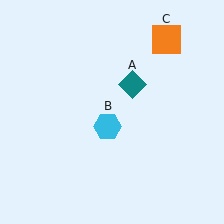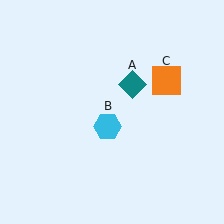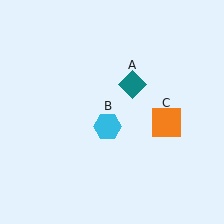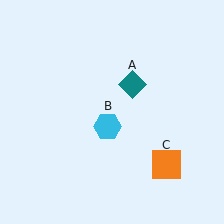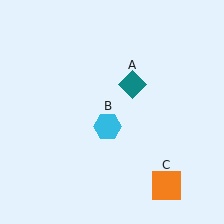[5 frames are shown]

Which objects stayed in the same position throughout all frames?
Teal diamond (object A) and cyan hexagon (object B) remained stationary.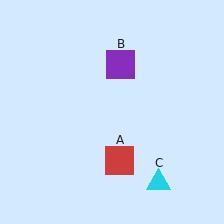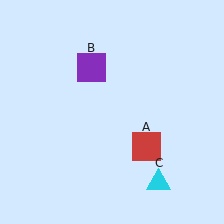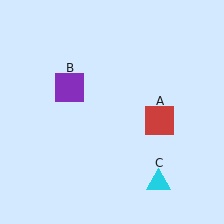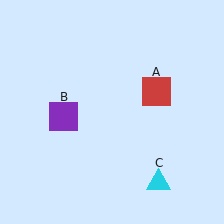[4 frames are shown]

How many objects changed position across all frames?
2 objects changed position: red square (object A), purple square (object B).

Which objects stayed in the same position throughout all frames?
Cyan triangle (object C) remained stationary.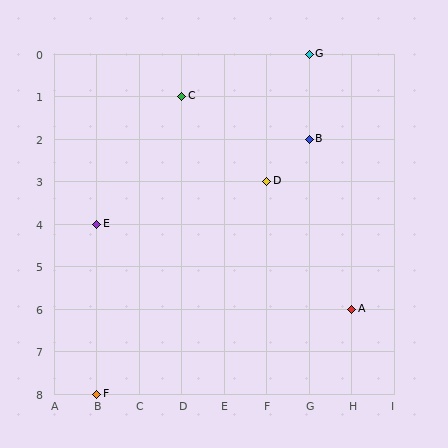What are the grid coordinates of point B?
Point B is at grid coordinates (G, 2).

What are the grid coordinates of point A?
Point A is at grid coordinates (H, 6).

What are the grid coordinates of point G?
Point G is at grid coordinates (G, 0).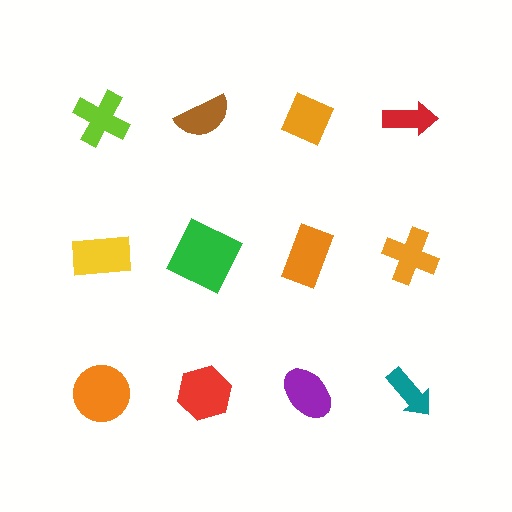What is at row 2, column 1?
A yellow rectangle.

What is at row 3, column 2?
A red hexagon.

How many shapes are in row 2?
4 shapes.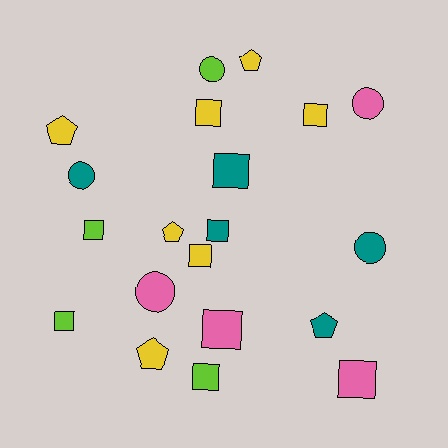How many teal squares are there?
There are 2 teal squares.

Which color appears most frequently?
Yellow, with 7 objects.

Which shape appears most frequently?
Square, with 10 objects.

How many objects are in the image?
There are 20 objects.